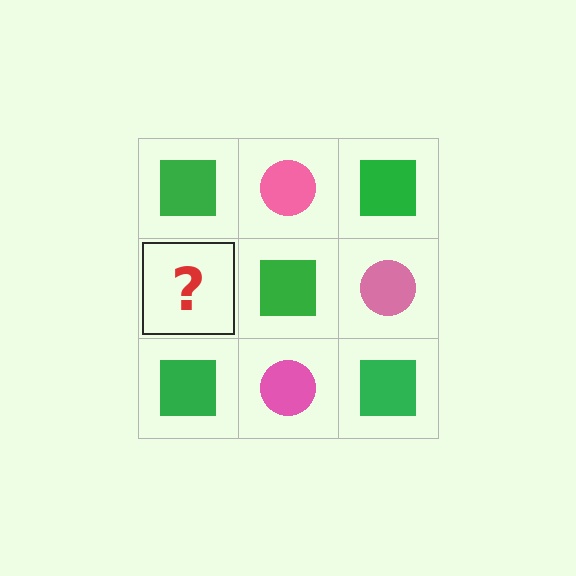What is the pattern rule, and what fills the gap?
The rule is that it alternates green square and pink circle in a checkerboard pattern. The gap should be filled with a pink circle.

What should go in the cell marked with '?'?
The missing cell should contain a pink circle.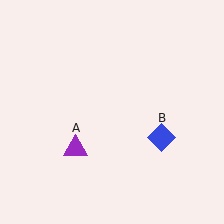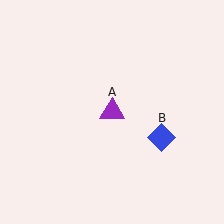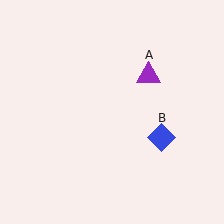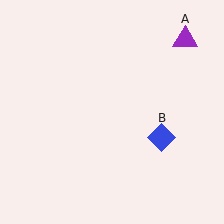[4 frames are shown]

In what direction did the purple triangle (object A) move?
The purple triangle (object A) moved up and to the right.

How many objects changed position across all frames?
1 object changed position: purple triangle (object A).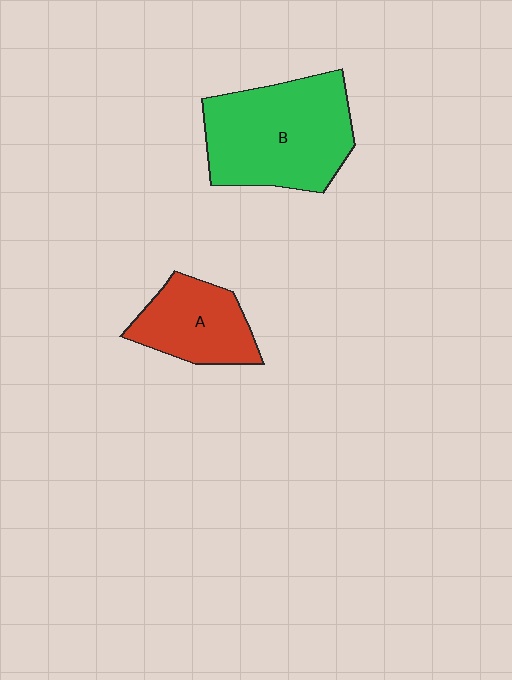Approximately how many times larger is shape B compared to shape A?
Approximately 1.8 times.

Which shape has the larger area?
Shape B (green).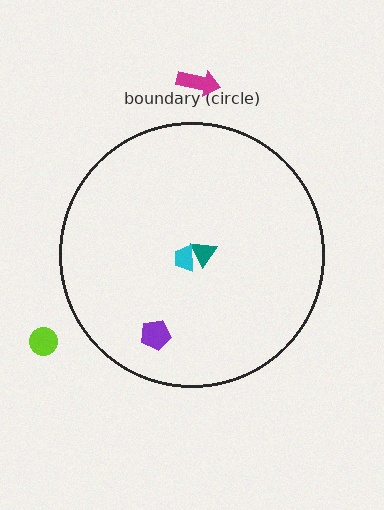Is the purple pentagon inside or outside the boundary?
Inside.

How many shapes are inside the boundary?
3 inside, 2 outside.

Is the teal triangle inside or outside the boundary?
Inside.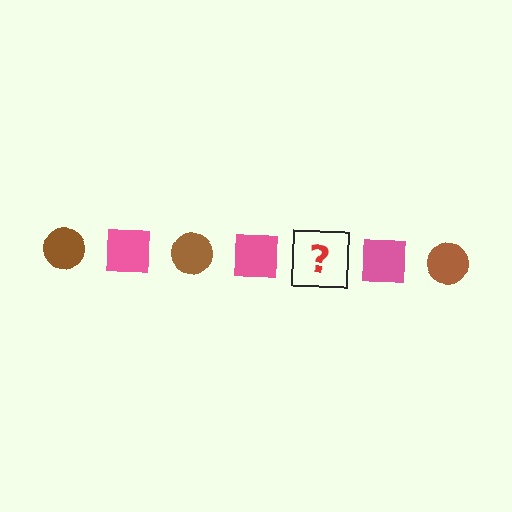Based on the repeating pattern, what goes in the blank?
The blank should be a brown circle.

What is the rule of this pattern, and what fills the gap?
The rule is that the pattern alternates between brown circle and pink square. The gap should be filled with a brown circle.